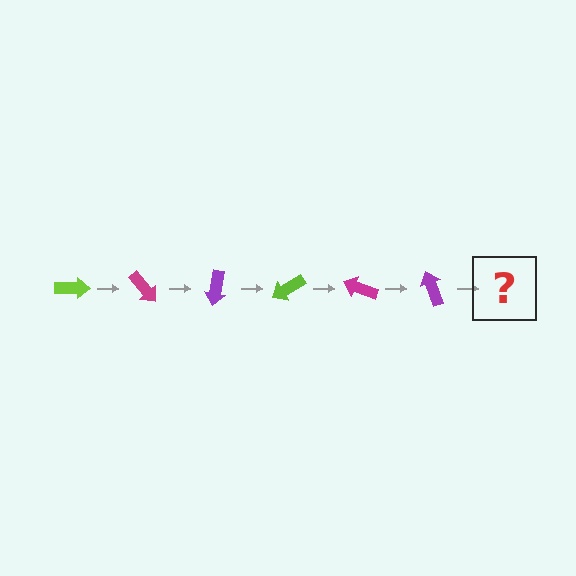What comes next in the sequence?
The next element should be a lime arrow, rotated 300 degrees from the start.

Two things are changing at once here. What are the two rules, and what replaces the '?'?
The two rules are that it rotates 50 degrees each step and the color cycles through lime, magenta, and purple. The '?' should be a lime arrow, rotated 300 degrees from the start.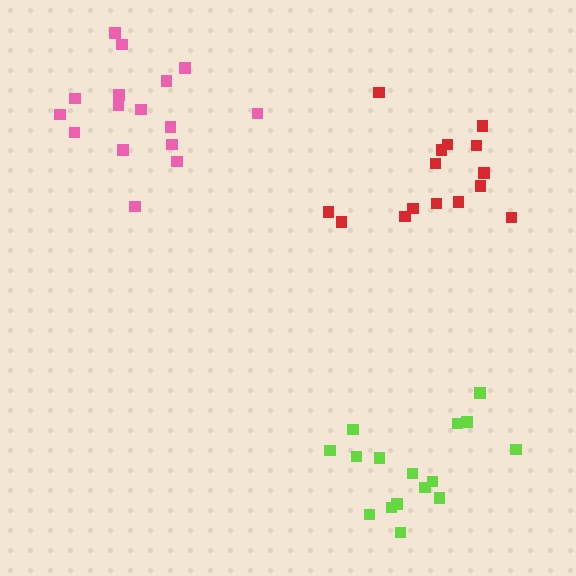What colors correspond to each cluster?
The clusters are colored: lime, pink, red.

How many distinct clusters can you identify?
There are 3 distinct clusters.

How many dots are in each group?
Group 1: 16 dots, Group 2: 16 dots, Group 3: 15 dots (47 total).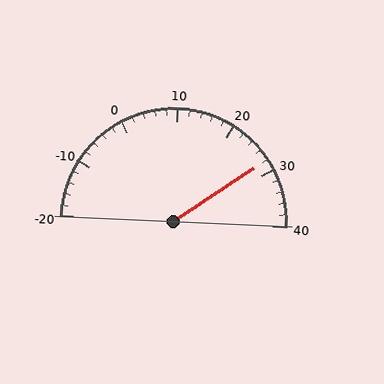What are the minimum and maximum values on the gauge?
The gauge ranges from -20 to 40.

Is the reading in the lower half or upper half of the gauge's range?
The reading is in the upper half of the range (-20 to 40).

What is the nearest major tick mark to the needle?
The nearest major tick mark is 30.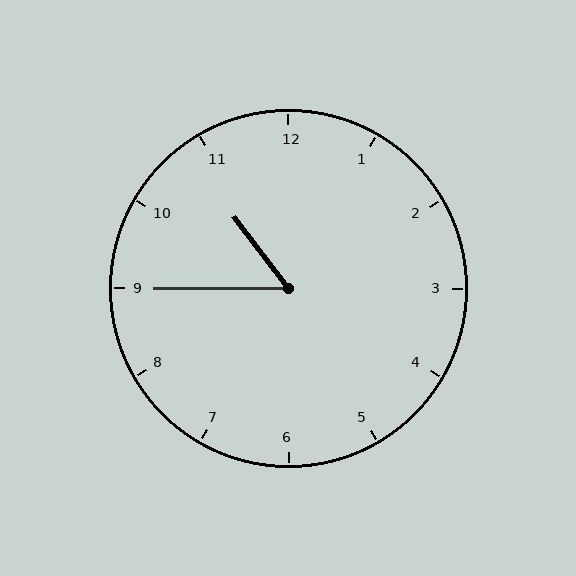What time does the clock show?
10:45.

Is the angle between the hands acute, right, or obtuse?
It is acute.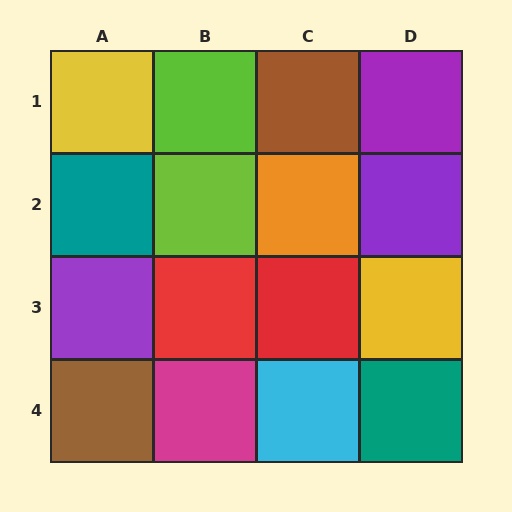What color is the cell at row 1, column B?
Lime.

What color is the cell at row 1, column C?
Brown.